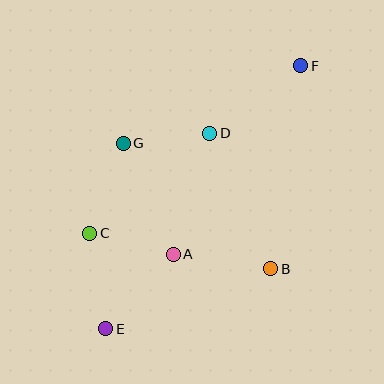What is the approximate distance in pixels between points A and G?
The distance between A and G is approximately 122 pixels.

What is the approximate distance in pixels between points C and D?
The distance between C and D is approximately 156 pixels.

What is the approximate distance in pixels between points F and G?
The distance between F and G is approximately 194 pixels.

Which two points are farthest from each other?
Points E and F are farthest from each other.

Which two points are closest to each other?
Points A and C are closest to each other.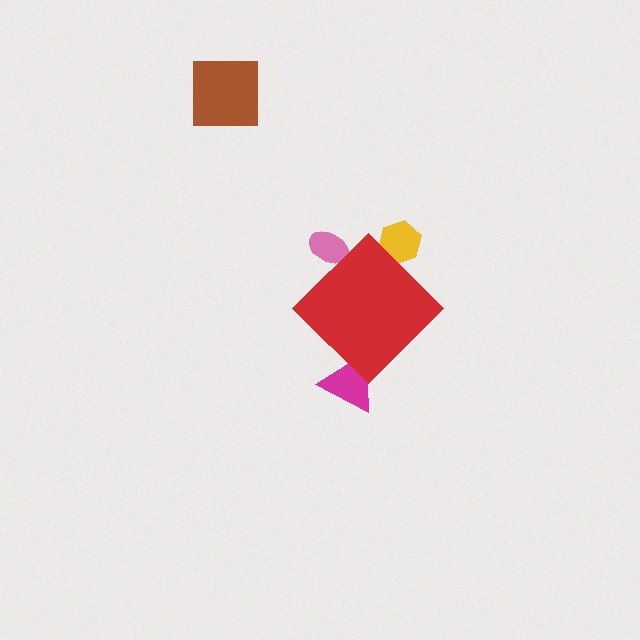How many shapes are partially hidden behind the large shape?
3 shapes are partially hidden.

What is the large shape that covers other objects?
A red diamond.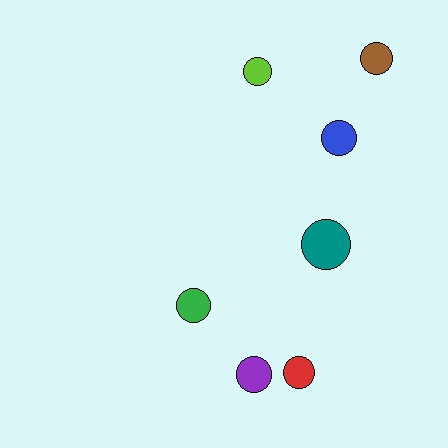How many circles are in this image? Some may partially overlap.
There are 7 circles.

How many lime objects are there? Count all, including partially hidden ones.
There is 1 lime object.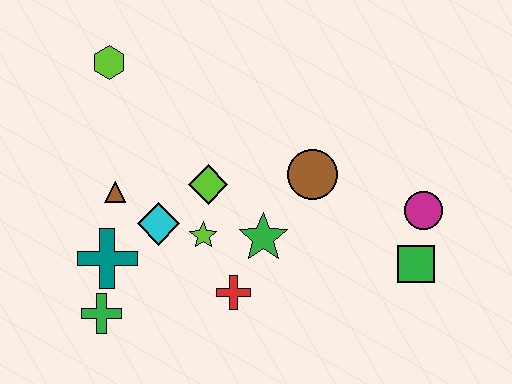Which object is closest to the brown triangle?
The cyan diamond is closest to the brown triangle.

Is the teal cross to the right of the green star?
No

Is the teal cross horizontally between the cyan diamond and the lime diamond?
No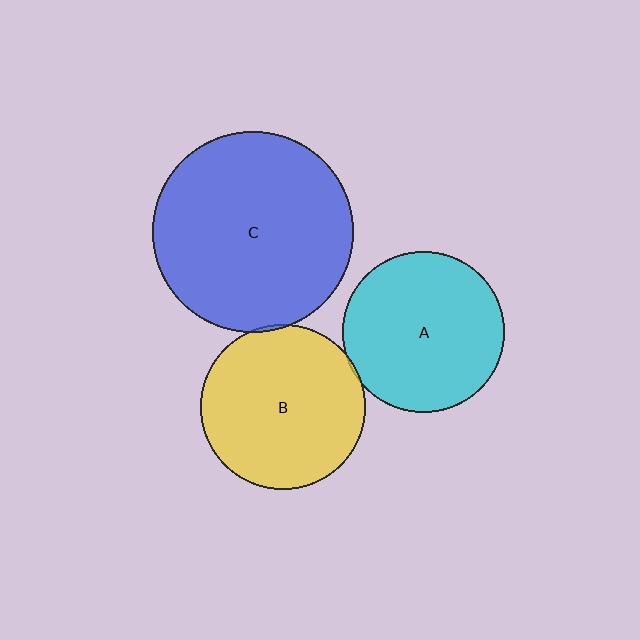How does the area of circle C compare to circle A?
Approximately 1.6 times.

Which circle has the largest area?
Circle C (blue).